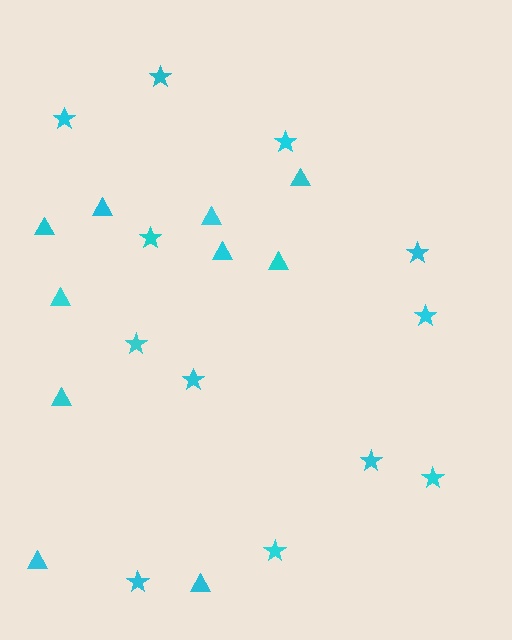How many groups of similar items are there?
There are 2 groups: one group of triangles (10) and one group of stars (12).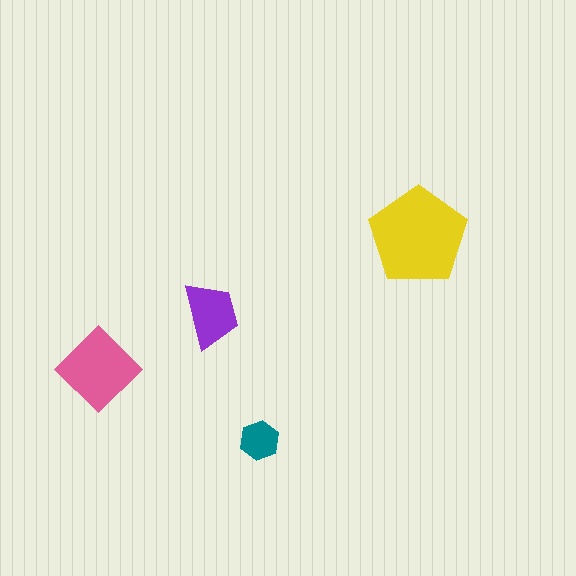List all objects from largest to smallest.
The yellow pentagon, the pink diamond, the purple trapezoid, the teal hexagon.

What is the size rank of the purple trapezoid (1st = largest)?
3rd.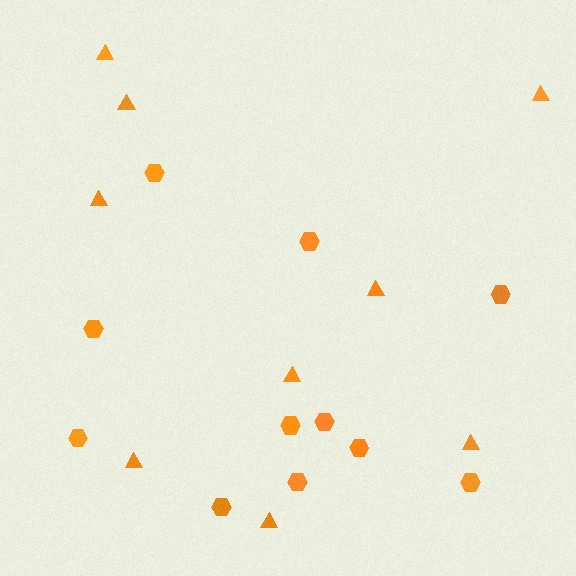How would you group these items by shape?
There are 2 groups: one group of triangles (9) and one group of hexagons (11).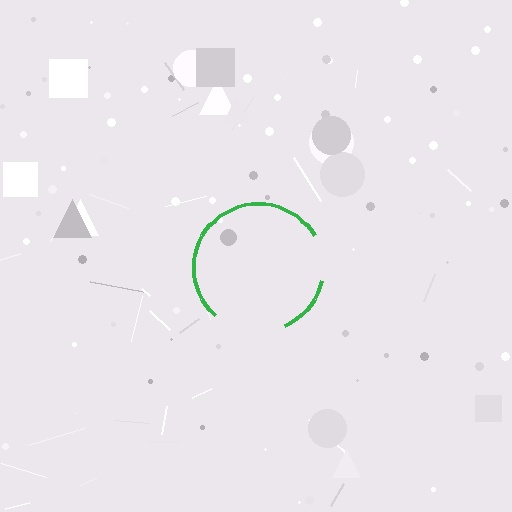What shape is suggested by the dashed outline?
The dashed outline suggests a circle.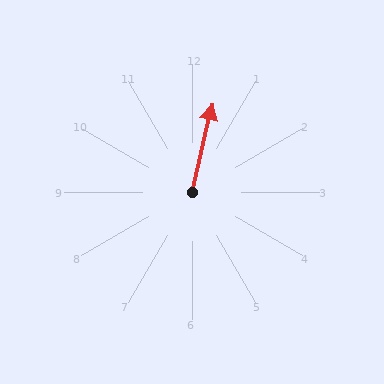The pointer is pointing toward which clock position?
Roughly 12 o'clock.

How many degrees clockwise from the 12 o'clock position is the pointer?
Approximately 13 degrees.